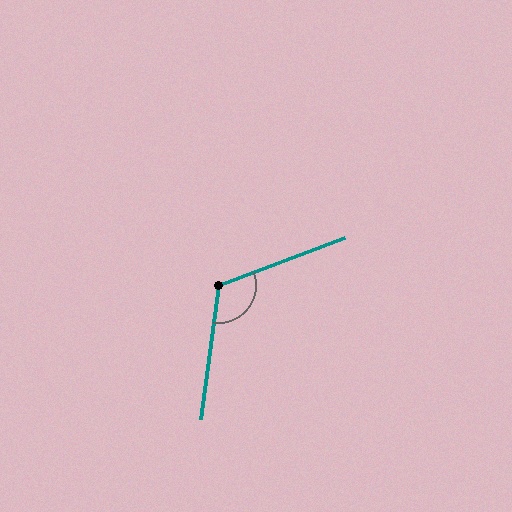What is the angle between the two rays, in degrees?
Approximately 118 degrees.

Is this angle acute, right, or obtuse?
It is obtuse.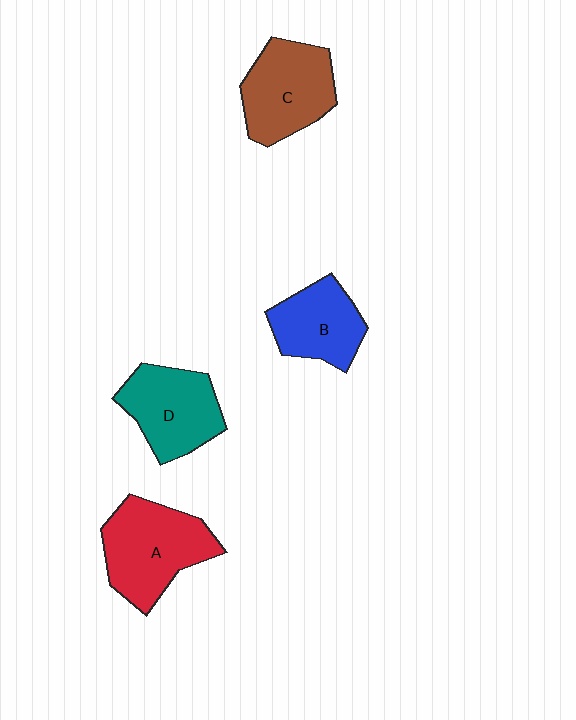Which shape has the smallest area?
Shape B (blue).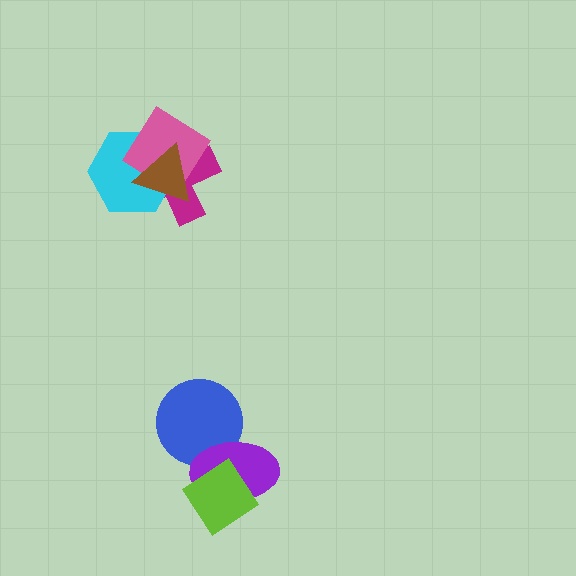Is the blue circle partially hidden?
Yes, it is partially covered by another shape.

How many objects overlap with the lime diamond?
1 object overlaps with the lime diamond.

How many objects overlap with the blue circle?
1 object overlaps with the blue circle.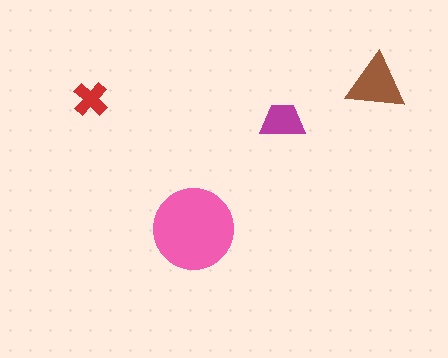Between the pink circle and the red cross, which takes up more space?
The pink circle.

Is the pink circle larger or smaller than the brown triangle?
Larger.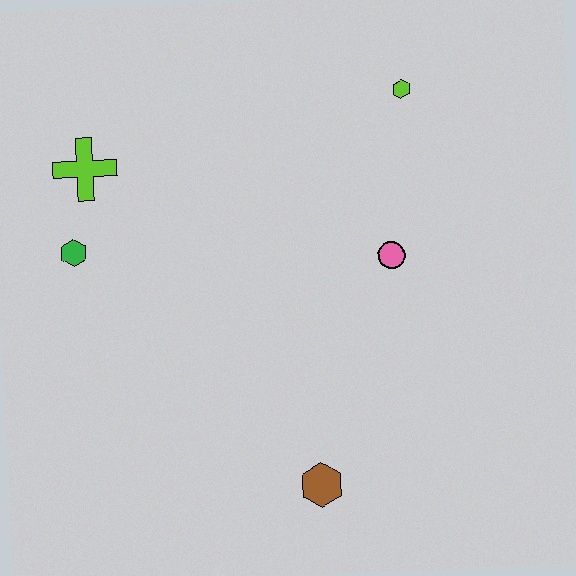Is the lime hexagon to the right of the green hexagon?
Yes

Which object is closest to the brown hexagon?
The pink circle is closest to the brown hexagon.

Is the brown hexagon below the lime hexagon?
Yes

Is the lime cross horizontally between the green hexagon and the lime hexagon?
Yes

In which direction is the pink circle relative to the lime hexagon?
The pink circle is below the lime hexagon.